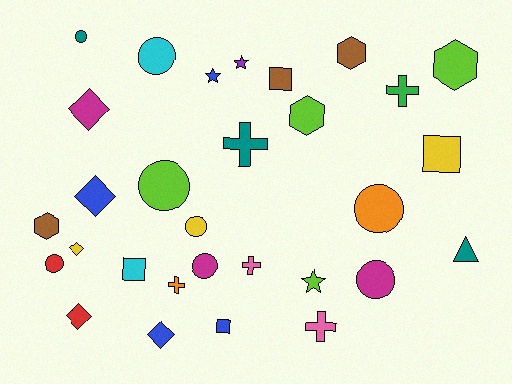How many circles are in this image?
There are 8 circles.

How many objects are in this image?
There are 30 objects.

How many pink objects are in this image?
There are 2 pink objects.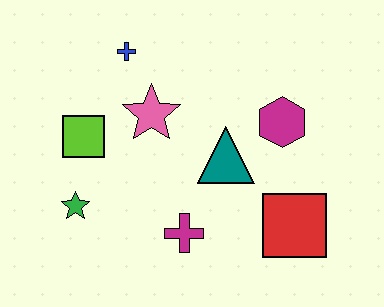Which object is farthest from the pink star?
The red square is farthest from the pink star.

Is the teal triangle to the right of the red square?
No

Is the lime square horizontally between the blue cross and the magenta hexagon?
No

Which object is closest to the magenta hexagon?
The teal triangle is closest to the magenta hexagon.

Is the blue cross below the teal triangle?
No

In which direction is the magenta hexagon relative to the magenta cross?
The magenta hexagon is above the magenta cross.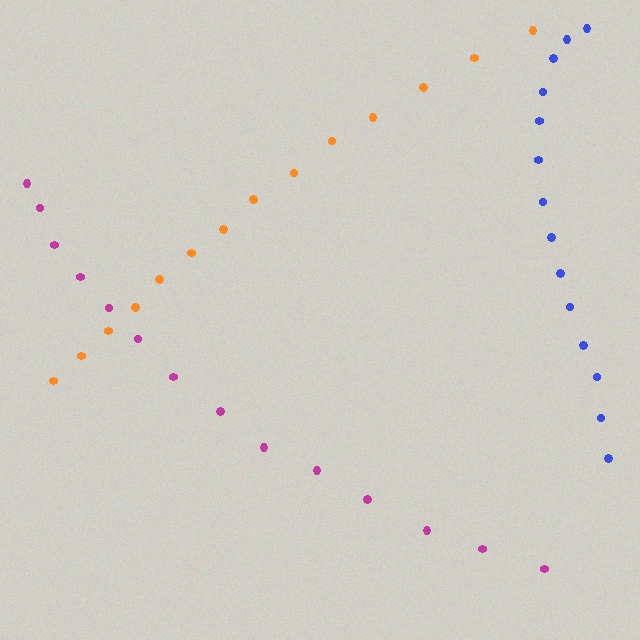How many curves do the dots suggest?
There are 3 distinct paths.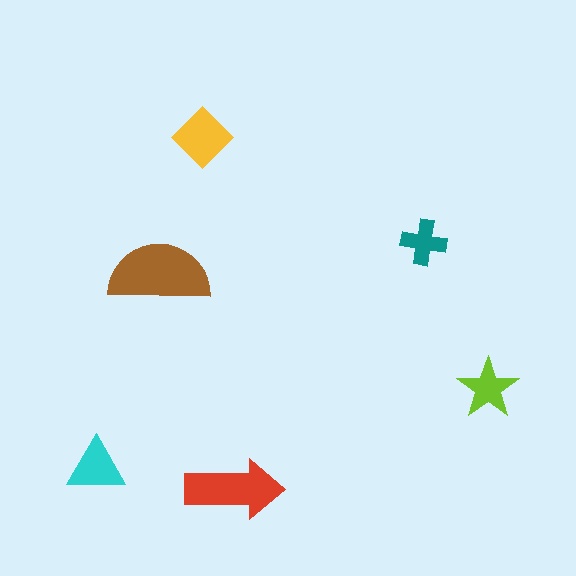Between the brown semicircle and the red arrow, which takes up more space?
The brown semicircle.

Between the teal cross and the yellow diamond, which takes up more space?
The yellow diamond.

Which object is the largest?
The brown semicircle.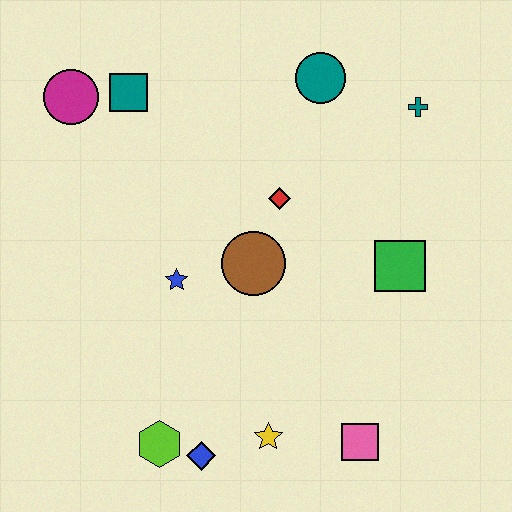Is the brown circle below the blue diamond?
No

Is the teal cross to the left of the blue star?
No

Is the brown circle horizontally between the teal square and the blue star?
No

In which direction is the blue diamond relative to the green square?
The blue diamond is to the left of the green square.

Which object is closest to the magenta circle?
The teal square is closest to the magenta circle.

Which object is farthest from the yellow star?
The magenta circle is farthest from the yellow star.